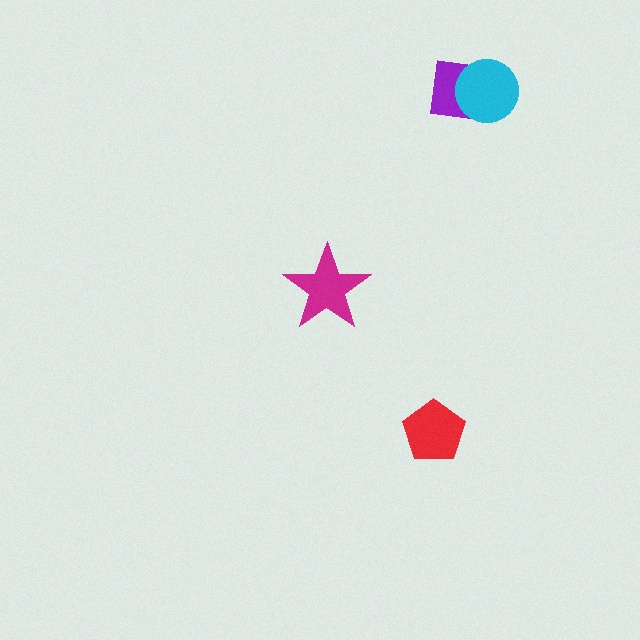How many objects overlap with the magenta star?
0 objects overlap with the magenta star.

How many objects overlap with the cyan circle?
1 object overlaps with the cyan circle.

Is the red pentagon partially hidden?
No, no other shape covers it.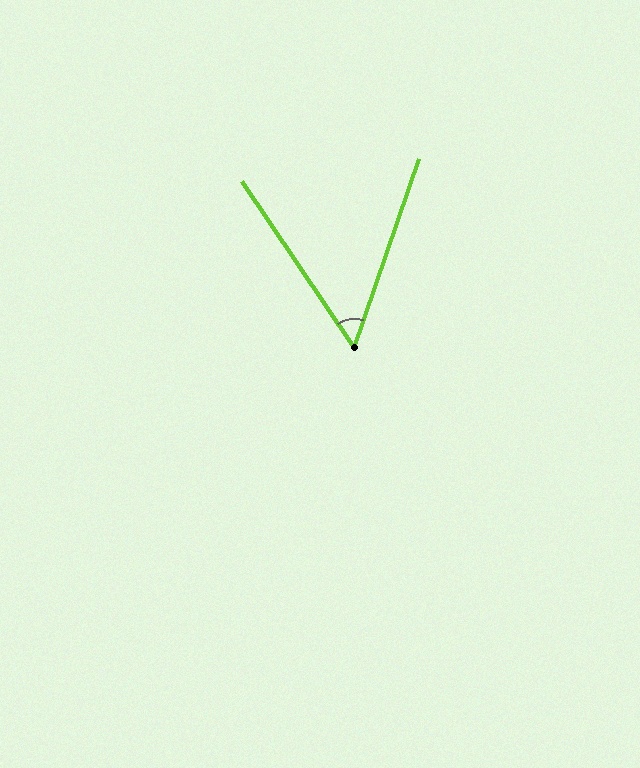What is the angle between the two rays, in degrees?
Approximately 53 degrees.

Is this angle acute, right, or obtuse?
It is acute.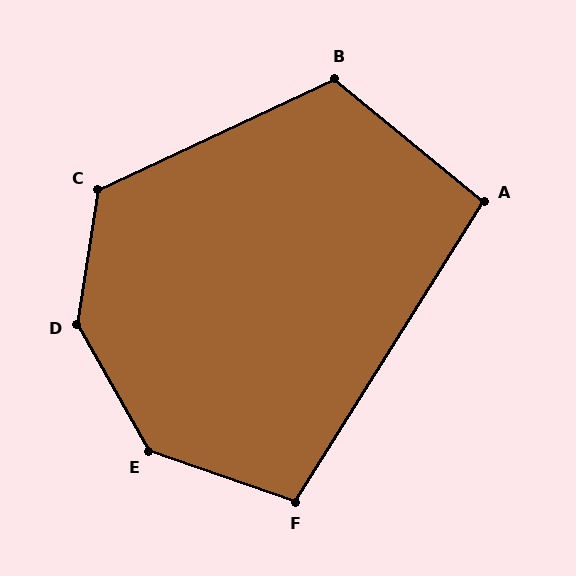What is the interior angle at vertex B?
Approximately 116 degrees (obtuse).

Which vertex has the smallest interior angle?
A, at approximately 97 degrees.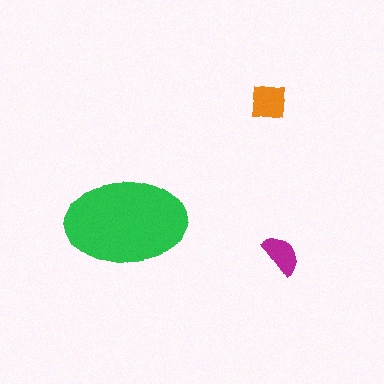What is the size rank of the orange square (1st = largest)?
2nd.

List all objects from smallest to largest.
The magenta semicircle, the orange square, the green ellipse.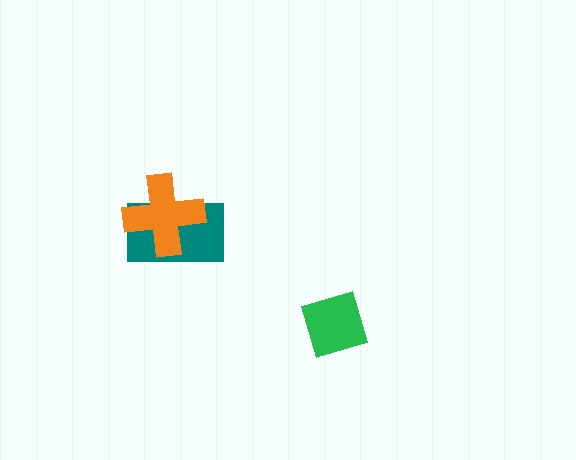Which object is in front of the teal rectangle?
The orange cross is in front of the teal rectangle.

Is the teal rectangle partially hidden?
Yes, it is partially covered by another shape.